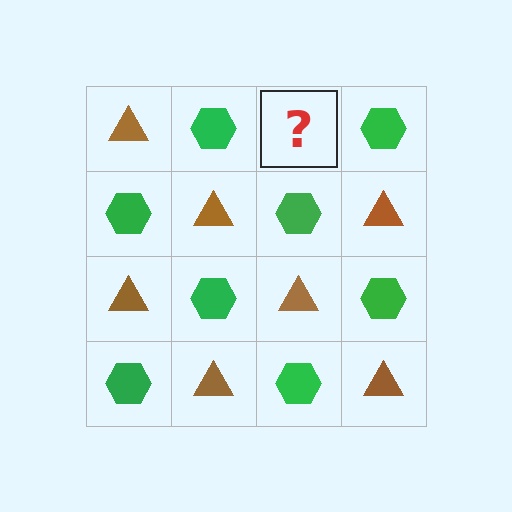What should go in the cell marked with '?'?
The missing cell should contain a brown triangle.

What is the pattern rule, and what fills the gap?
The rule is that it alternates brown triangle and green hexagon in a checkerboard pattern. The gap should be filled with a brown triangle.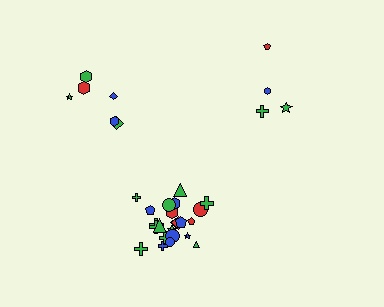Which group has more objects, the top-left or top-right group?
The top-left group.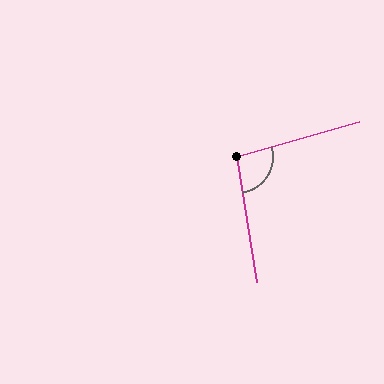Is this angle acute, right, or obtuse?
It is obtuse.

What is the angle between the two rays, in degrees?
Approximately 97 degrees.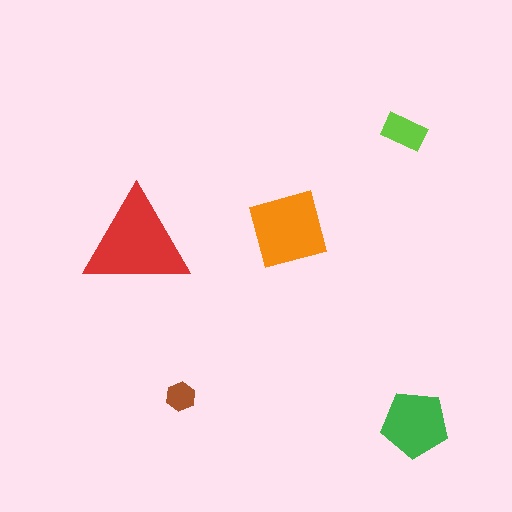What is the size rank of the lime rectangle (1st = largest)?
4th.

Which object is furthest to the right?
The green pentagon is rightmost.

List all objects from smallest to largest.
The brown hexagon, the lime rectangle, the green pentagon, the orange diamond, the red triangle.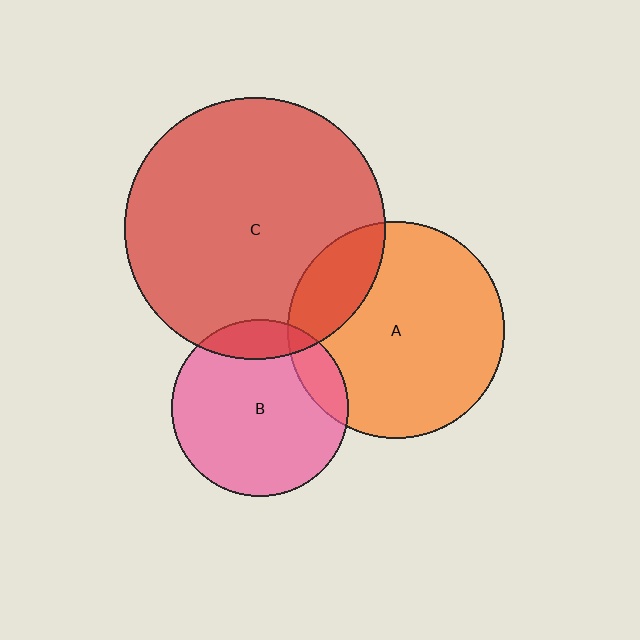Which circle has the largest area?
Circle C (red).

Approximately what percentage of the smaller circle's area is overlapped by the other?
Approximately 15%.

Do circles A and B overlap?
Yes.